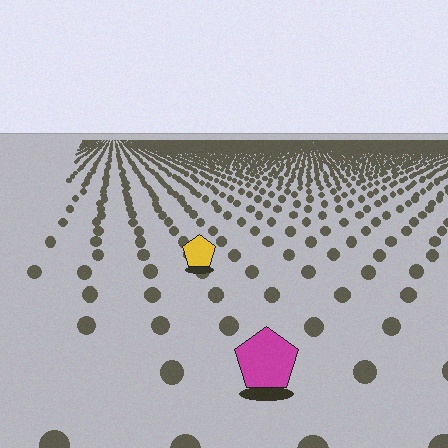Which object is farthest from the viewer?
The yellow pentagon is farthest from the viewer. It appears smaller and the ground texture around it is denser.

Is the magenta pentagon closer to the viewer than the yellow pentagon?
Yes. The magenta pentagon is closer — you can tell from the texture gradient: the ground texture is coarser near it.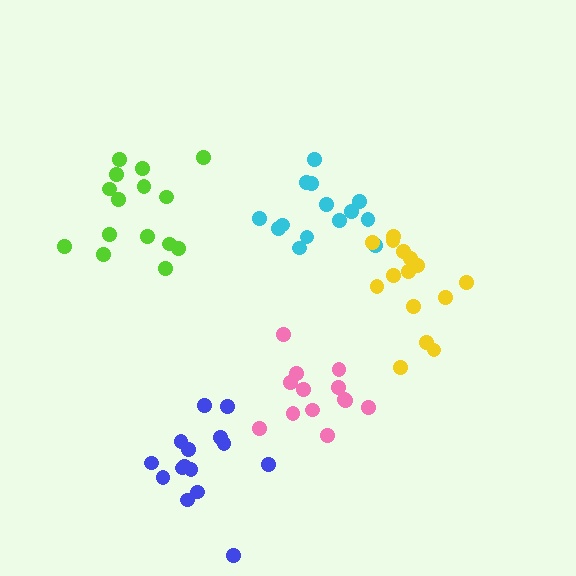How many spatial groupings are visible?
There are 5 spatial groupings.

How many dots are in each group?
Group 1: 14 dots, Group 2: 15 dots, Group 3: 13 dots, Group 4: 15 dots, Group 5: 15 dots (72 total).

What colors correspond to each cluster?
The clusters are colored: cyan, lime, pink, blue, yellow.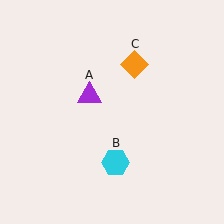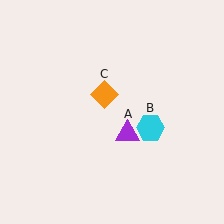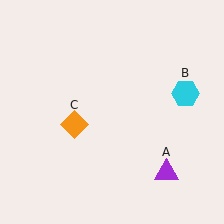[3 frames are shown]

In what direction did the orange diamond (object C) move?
The orange diamond (object C) moved down and to the left.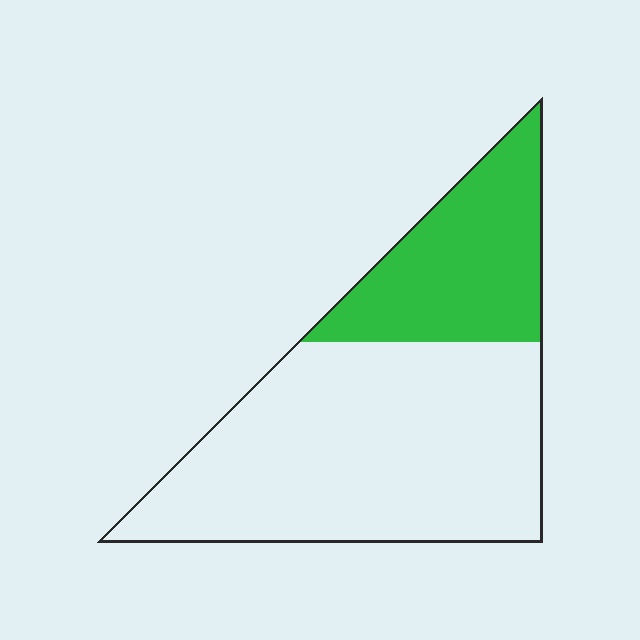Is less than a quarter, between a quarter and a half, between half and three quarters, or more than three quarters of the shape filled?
Between a quarter and a half.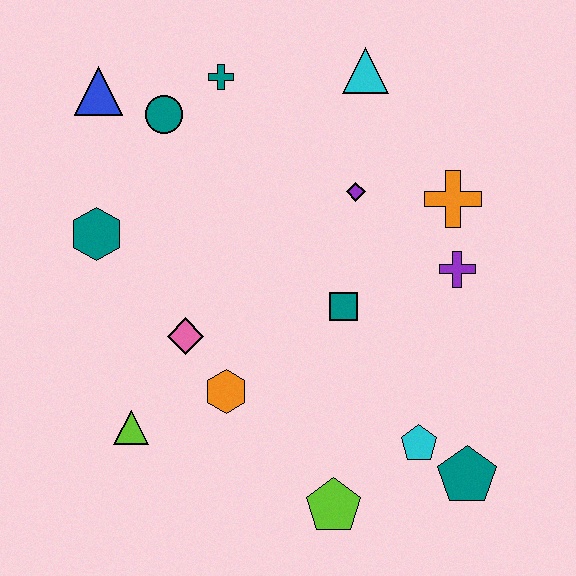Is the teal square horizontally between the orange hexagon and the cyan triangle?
Yes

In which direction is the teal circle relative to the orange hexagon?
The teal circle is above the orange hexagon.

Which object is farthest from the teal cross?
The teal pentagon is farthest from the teal cross.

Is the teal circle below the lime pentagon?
No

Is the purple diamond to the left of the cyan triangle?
Yes